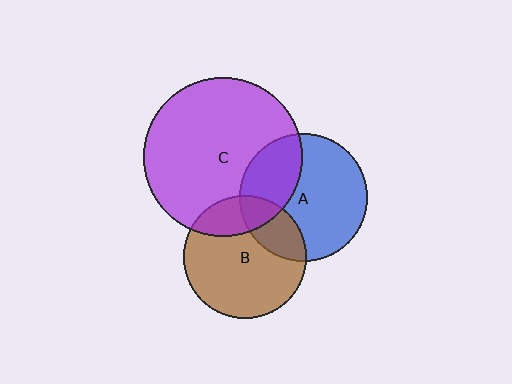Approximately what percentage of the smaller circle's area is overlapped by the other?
Approximately 30%.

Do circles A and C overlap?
Yes.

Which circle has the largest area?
Circle C (purple).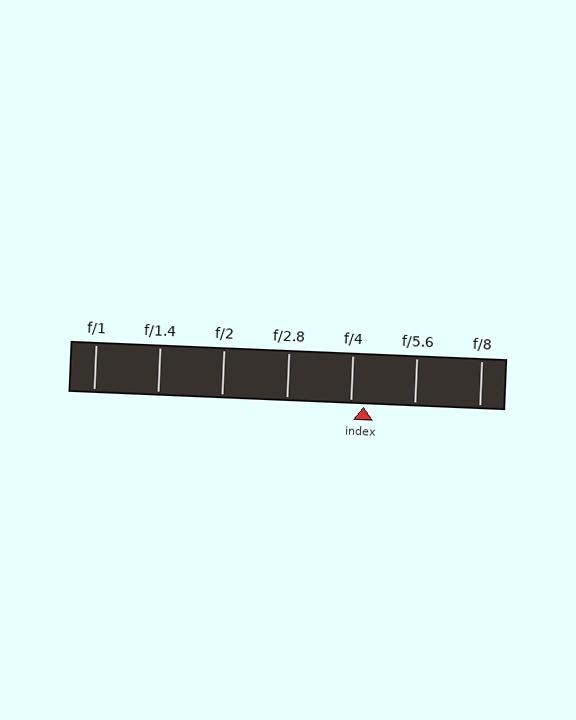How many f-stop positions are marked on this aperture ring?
There are 7 f-stop positions marked.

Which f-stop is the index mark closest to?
The index mark is closest to f/4.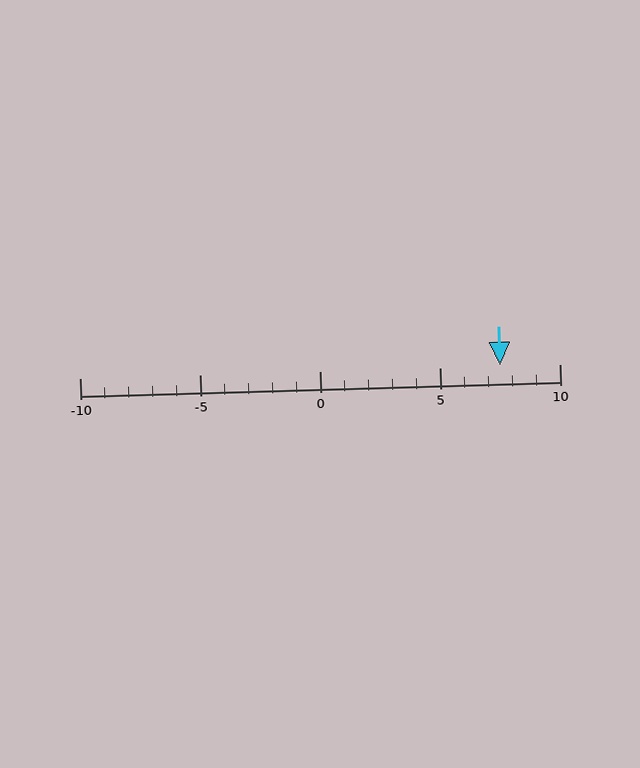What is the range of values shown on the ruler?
The ruler shows values from -10 to 10.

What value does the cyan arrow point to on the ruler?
The cyan arrow points to approximately 8.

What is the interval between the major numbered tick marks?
The major tick marks are spaced 5 units apart.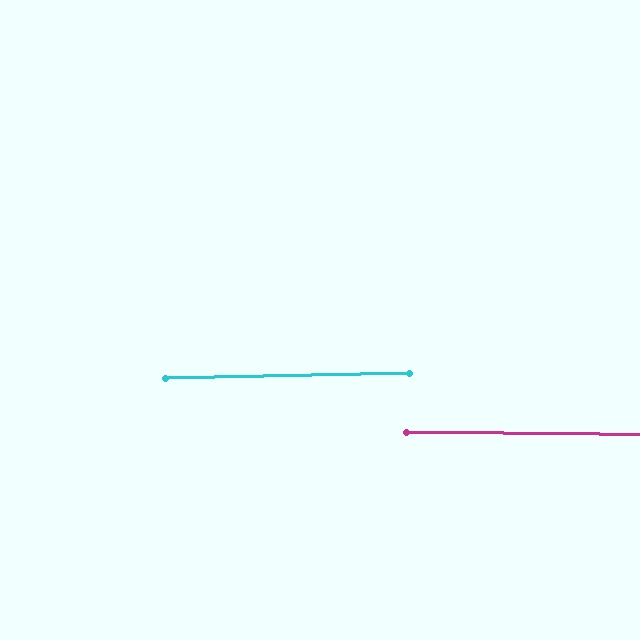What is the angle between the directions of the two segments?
Approximately 2 degrees.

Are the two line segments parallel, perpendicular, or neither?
Parallel — their directions differ by only 1.7°.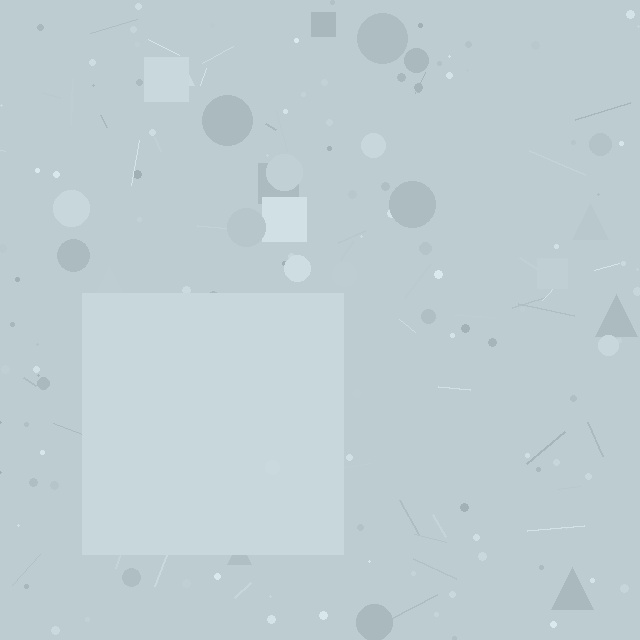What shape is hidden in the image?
A square is hidden in the image.